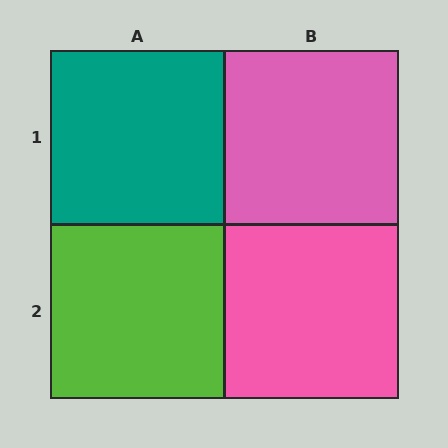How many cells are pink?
2 cells are pink.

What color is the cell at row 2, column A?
Lime.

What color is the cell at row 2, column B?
Pink.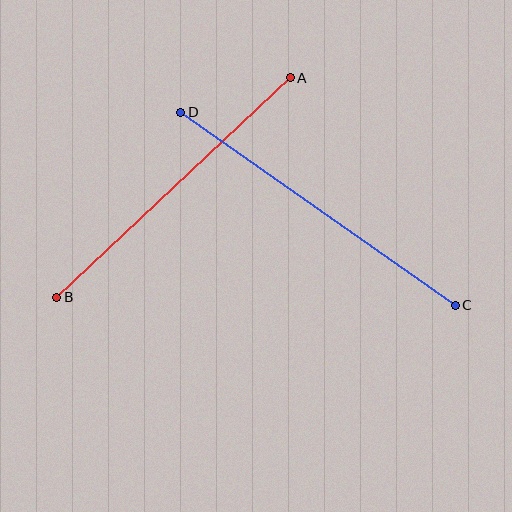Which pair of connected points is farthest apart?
Points C and D are farthest apart.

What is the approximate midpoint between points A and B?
The midpoint is at approximately (173, 187) pixels.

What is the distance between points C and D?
The distance is approximately 336 pixels.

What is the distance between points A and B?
The distance is approximately 320 pixels.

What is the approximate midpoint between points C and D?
The midpoint is at approximately (318, 209) pixels.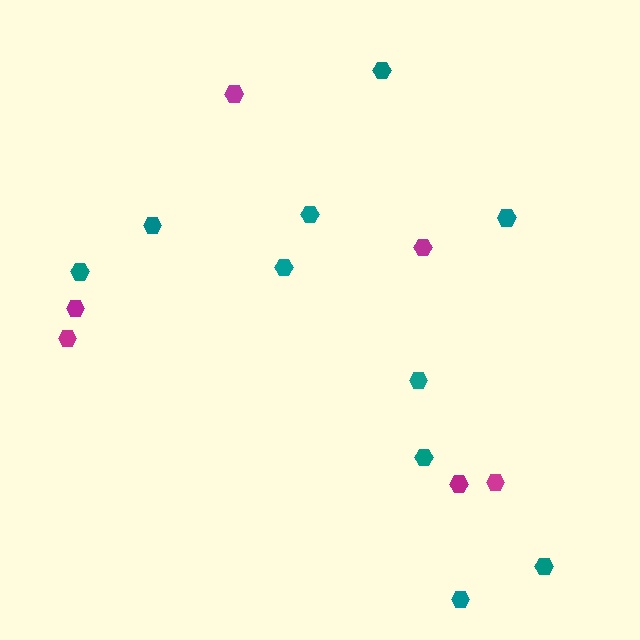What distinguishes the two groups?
There are 2 groups: one group of magenta hexagons (6) and one group of teal hexagons (10).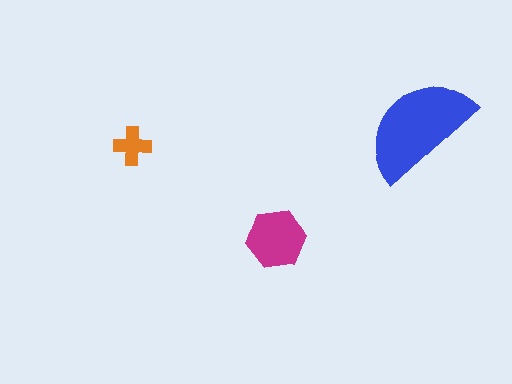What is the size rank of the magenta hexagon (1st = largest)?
2nd.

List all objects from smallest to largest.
The orange cross, the magenta hexagon, the blue semicircle.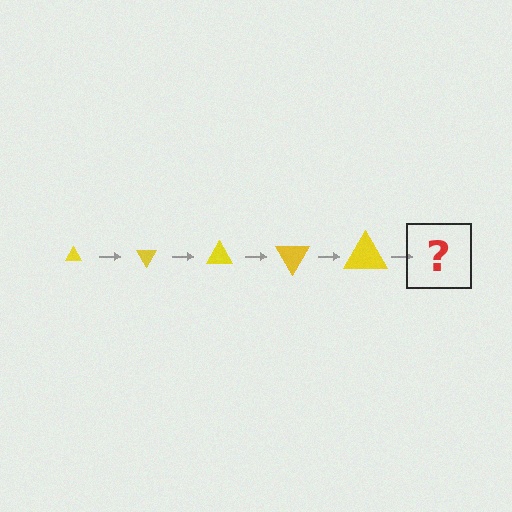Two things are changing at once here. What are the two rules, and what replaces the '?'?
The two rules are that the triangle grows larger each step and it rotates 60 degrees each step. The '?' should be a triangle, larger than the previous one and rotated 300 degrees from the start.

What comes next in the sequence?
The next element should be a triangle, larger than the previous one and rotated 300 degrees from the start.